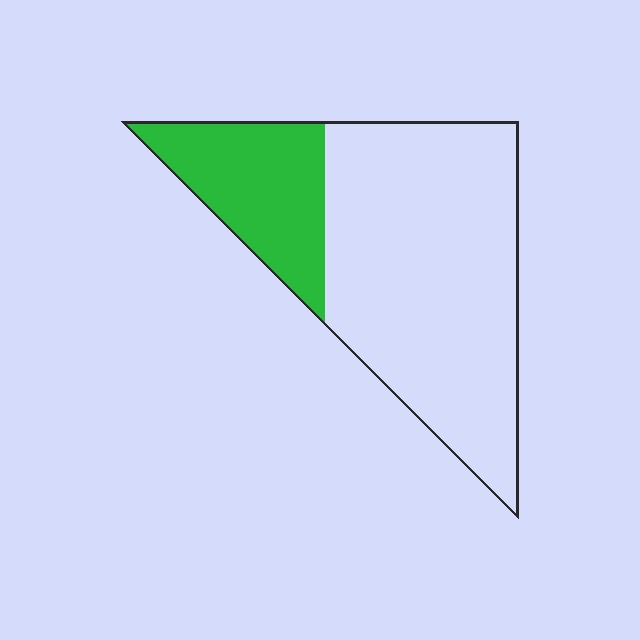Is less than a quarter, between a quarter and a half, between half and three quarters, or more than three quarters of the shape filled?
Between a quarter and a half.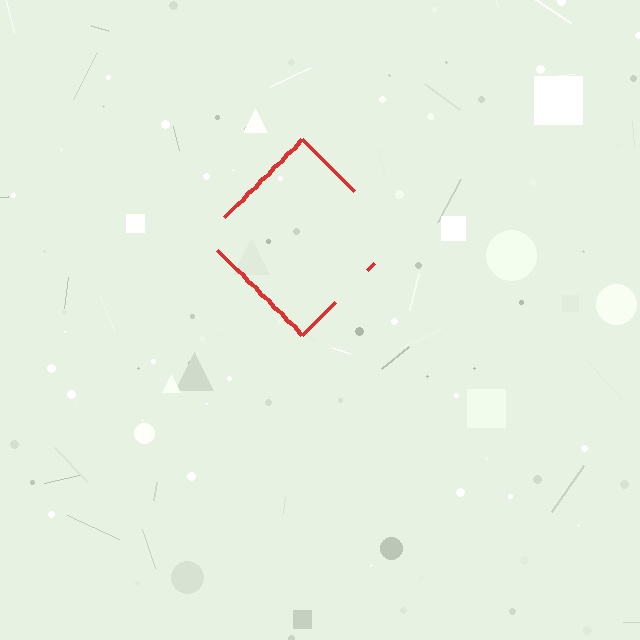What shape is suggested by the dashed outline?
The dashed outline suggests a diamond.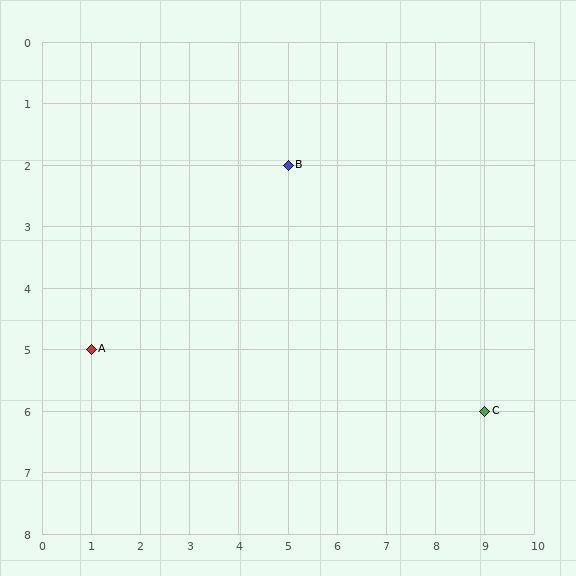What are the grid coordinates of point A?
Point A is at grid coordinates (1, 5).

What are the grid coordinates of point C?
Point C is at grid coordinates (9, 6).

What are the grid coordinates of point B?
Point B is at grid coordinates (5, 2).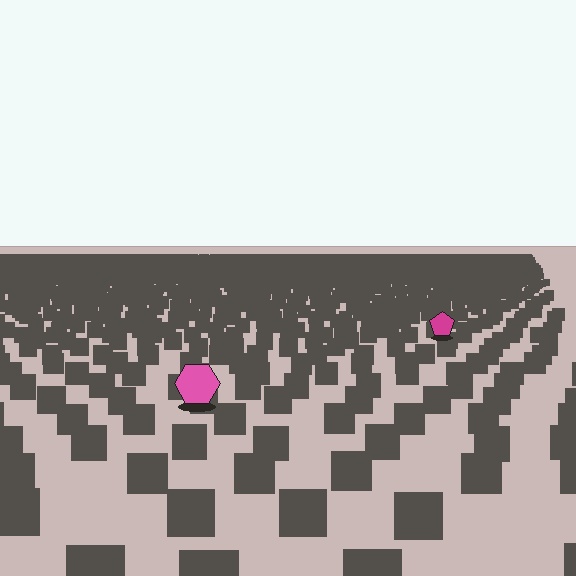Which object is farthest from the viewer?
The magenta pentagon is farthest from the viewer. It appears smaller and the ground texture around it is denser.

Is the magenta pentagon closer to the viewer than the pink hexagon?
No. The pink hexagon is closer — you can tell from the texture gradient: the ground texture is coarser near it.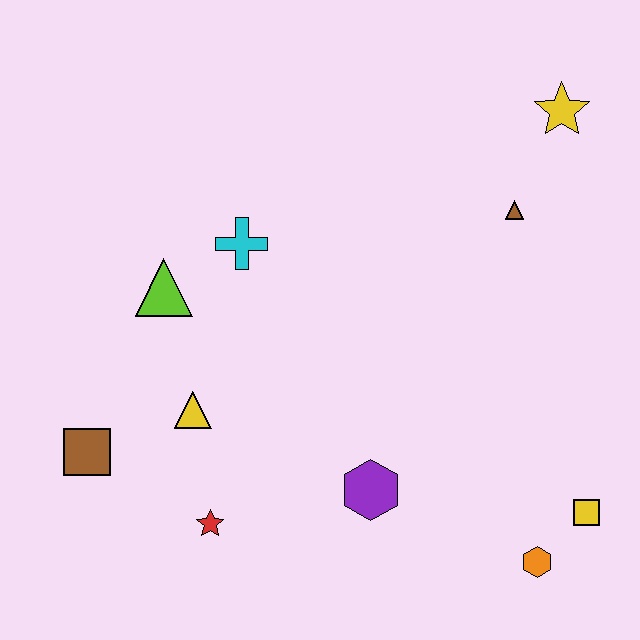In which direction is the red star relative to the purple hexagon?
The red star is to the left of the purple hexagon.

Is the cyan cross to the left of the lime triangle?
No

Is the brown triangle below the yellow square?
No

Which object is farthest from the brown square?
The yellow star is farthest from the brown square.